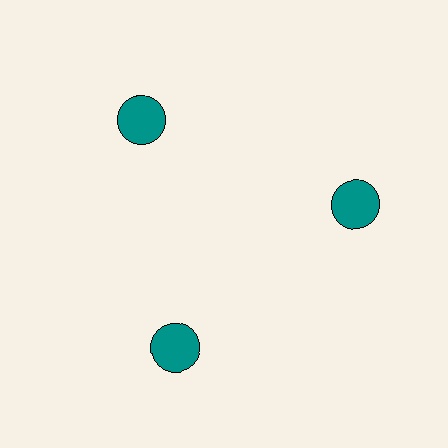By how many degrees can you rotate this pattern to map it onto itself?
The pattern maps onto itself every 120 degrees of rotation.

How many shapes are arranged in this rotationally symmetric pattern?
There are 3 shapes, arranged in 3 groups of 1.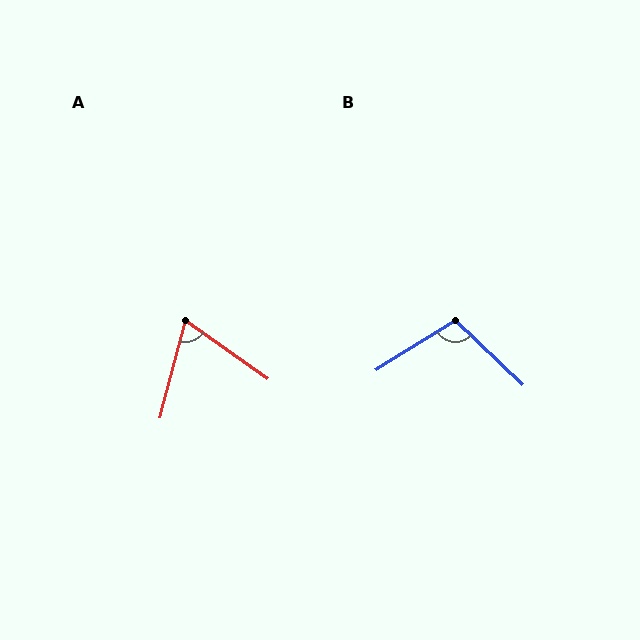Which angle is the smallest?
A, at approximately 69 degrees.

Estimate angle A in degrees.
Approximately 69 degrees.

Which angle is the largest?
B, at approximately 104 degrees.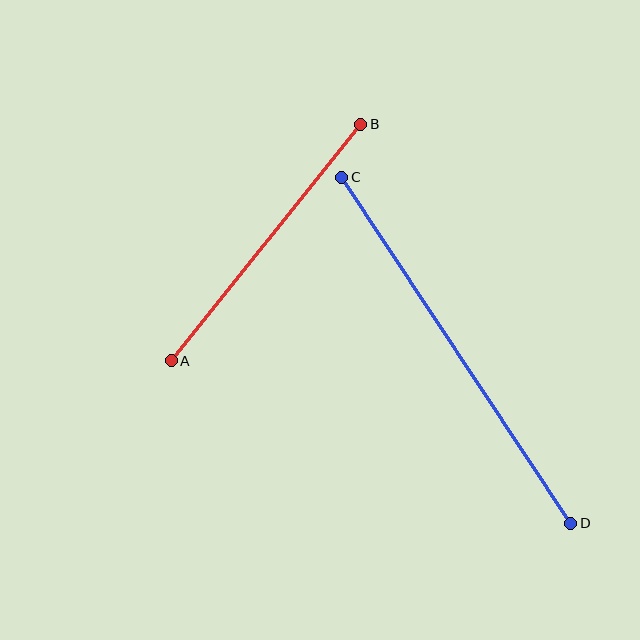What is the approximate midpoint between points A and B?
The midpoint is at approximately (266, 243) pixels.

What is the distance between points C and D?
The distance is approximately 415 pixels.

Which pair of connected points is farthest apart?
Points C and D are farthest apart.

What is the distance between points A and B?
The distance is approximately 303 pixels.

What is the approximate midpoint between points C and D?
The midpoint is at approximately (456, 350) pixels.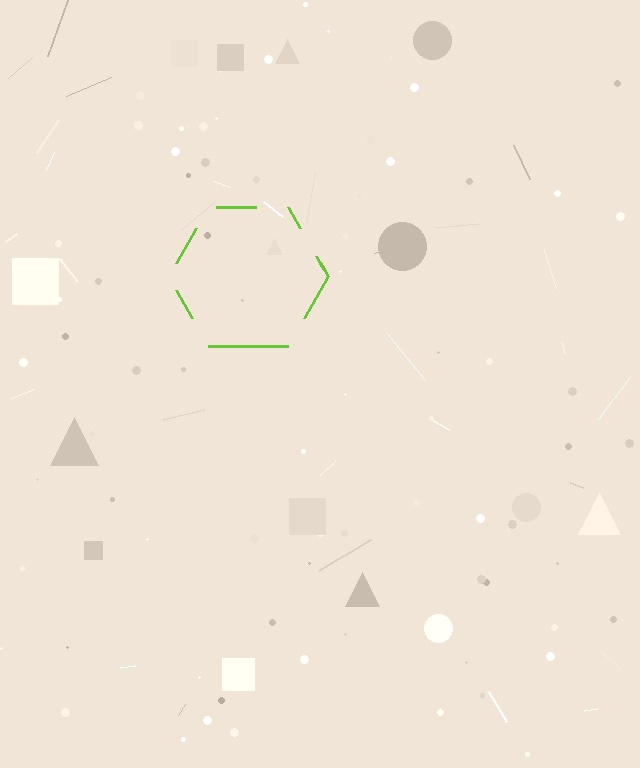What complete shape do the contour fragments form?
The contour fragments form a hexagon.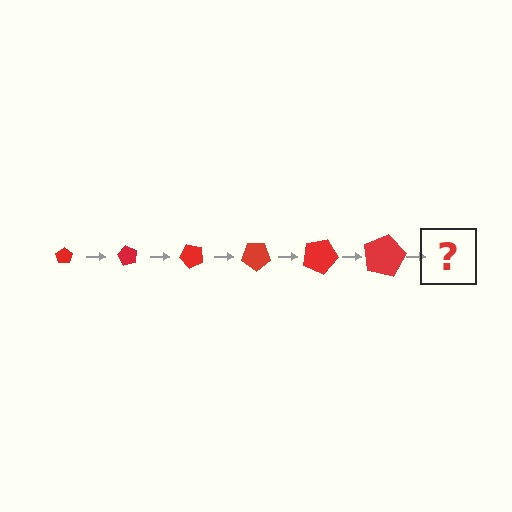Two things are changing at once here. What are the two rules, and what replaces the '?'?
The two rules are that the pentagon grows larger each step and it rotates 60 degrees each step. The '?' should be a pentagon, larger than the previous one and rotated 360 degrees from the start.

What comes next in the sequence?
The next element should be a pentagon, larger than the previous one and rotated 360 degrees from the start.